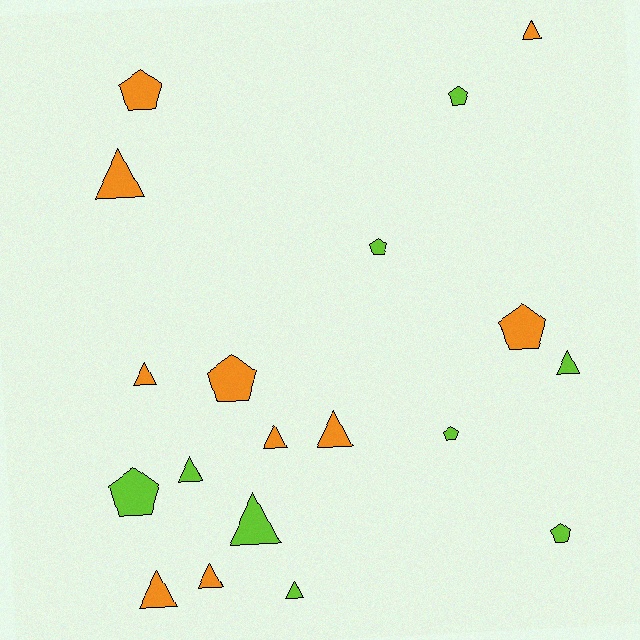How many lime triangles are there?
There are 4 lime triangles.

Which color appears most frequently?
Orange, with 10 objects.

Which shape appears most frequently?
Triangle, with 11 objects.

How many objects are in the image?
There are 19 objects.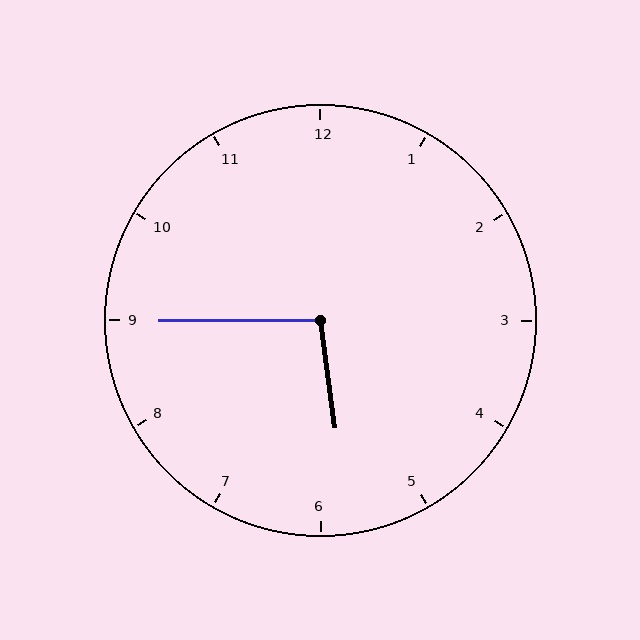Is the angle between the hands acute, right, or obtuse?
It is obtuse.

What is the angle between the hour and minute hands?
Approximately 98 degrees.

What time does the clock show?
5:45.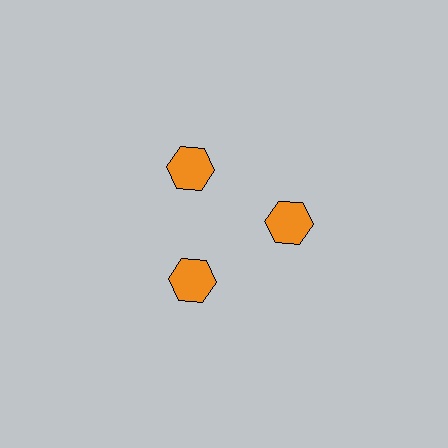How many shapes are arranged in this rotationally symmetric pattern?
There are 3 shapes, arranged in 3 groups of 1.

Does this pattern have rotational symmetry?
Yes, this pattern has 3-fold rotational symmetry. It looks the same after rotating 120 degrees around the center.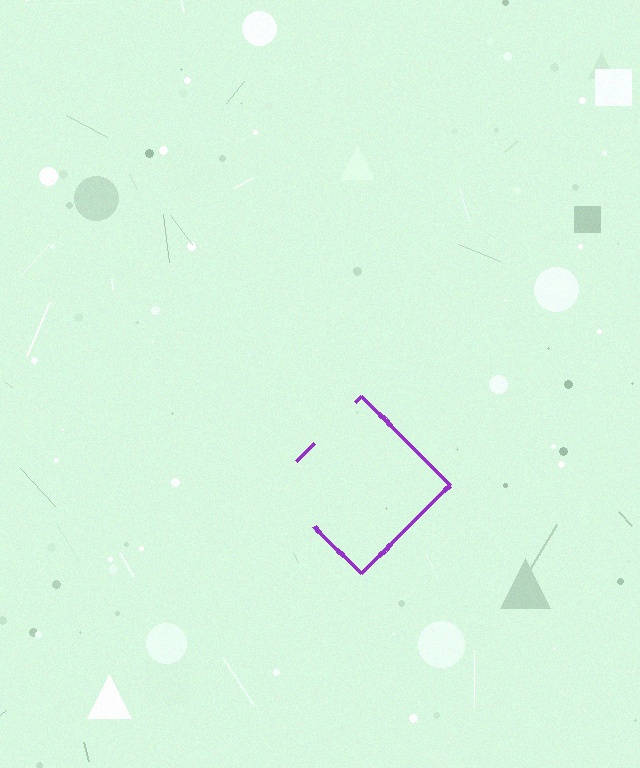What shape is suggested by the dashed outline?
The dashed outline suggests a diamond.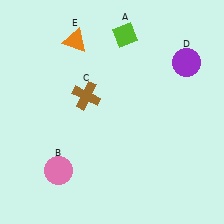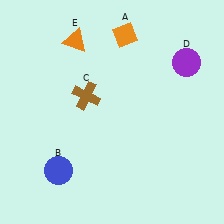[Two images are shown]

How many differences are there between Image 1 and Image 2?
There are 2 differences between the two images.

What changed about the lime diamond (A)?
In Image 1, A is lime. In Image 2, it changed to orange.